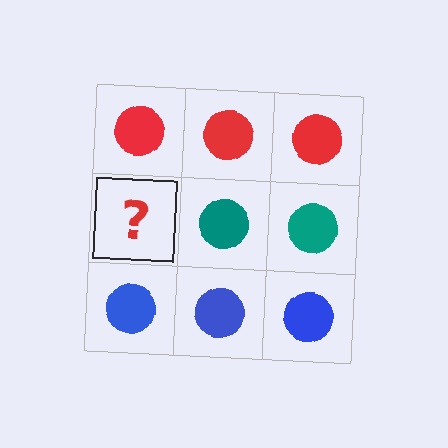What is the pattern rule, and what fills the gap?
The rule is that each row has a consistent color. The gap should be filled with a teal circle.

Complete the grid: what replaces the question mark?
The question mark should be replaced with a teal circle.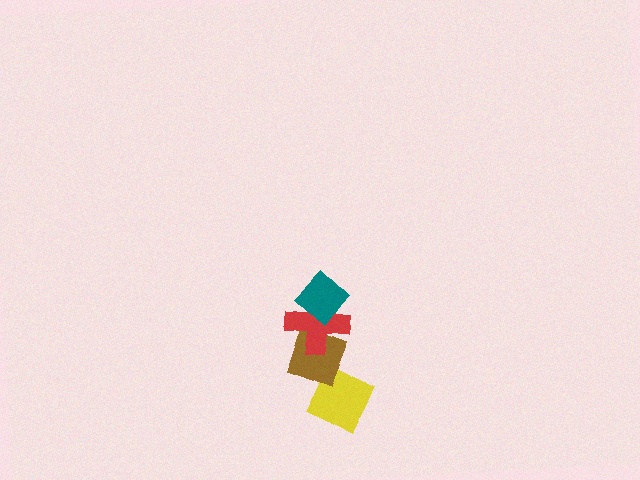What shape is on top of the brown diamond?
The red cross is on top of the brown diamond.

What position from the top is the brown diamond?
The brown diamond is 3rd from the top.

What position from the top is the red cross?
The red cross is 2nd from the top.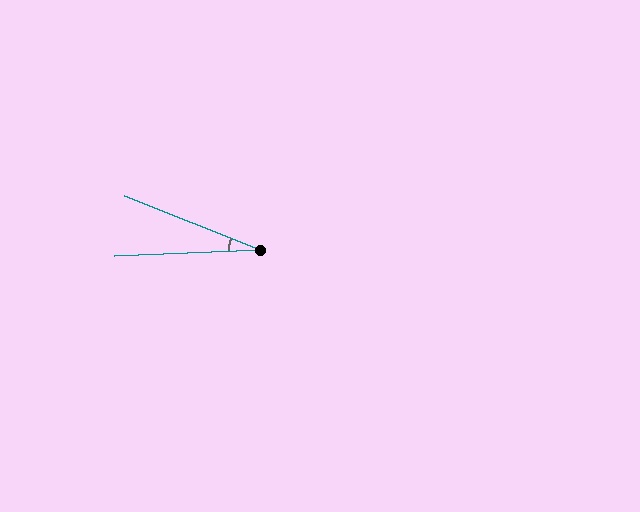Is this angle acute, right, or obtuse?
It is acute.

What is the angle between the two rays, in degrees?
Approximately 24 degrees.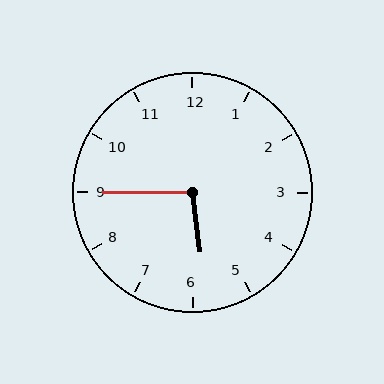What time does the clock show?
5:45.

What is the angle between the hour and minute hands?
Approximately 98 degrees.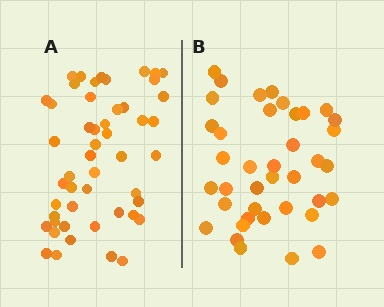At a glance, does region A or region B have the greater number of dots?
Region A (the left region) has more dots.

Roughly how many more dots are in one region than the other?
Region A has roughly 12 or so more dots than region B.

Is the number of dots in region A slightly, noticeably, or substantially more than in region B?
Region A has noticeably more, but not dramatically so. The ratio is roughly 1.3 to 1.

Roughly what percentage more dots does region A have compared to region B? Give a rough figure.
About 30% more.